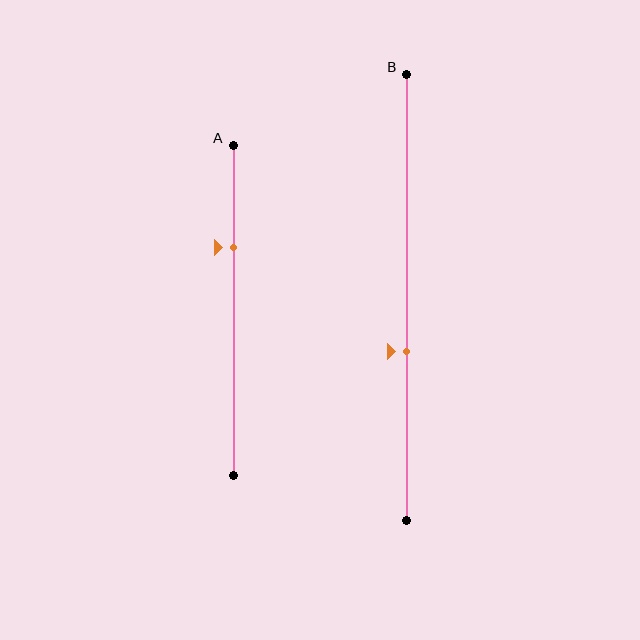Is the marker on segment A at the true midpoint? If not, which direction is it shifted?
No, the marker on segment A is shifted upward by about 19% of the segment length.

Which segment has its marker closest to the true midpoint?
Segment B has its marker closest to the true midpoint.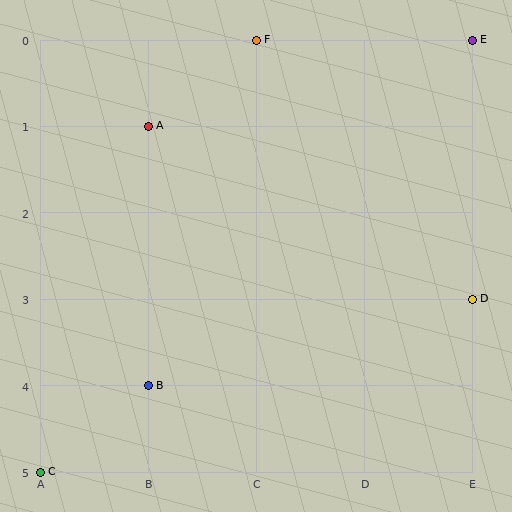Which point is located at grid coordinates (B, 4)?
Point B is at (B, 4).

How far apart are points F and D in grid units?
Points F and D are 2 columns and 3 rows apart (about 3.6 grid units diagonally).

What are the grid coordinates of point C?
Point C is at grid coordinates (A, 5).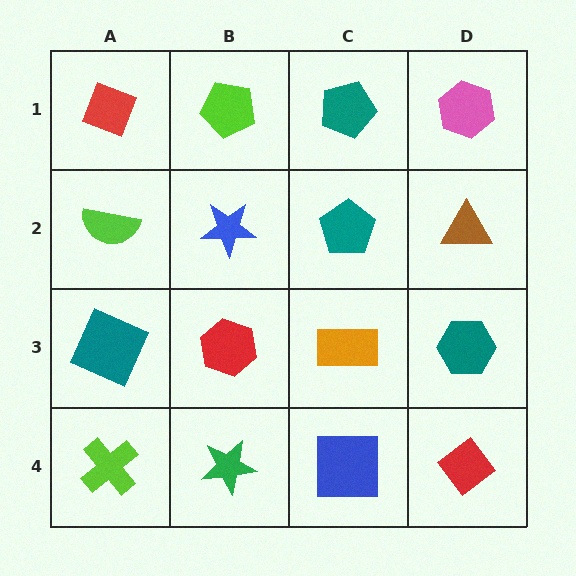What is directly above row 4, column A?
A teal square.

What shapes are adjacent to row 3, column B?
A blue star (row 2, column B), a green star (row 4, column B), a teal square (row 3, column A), an orange rectangle (row 3, column C).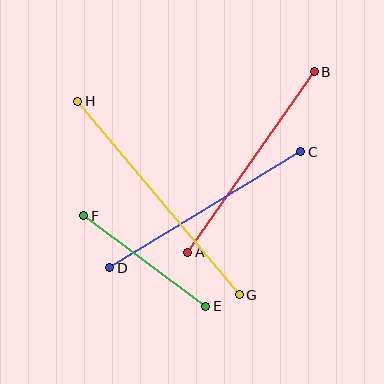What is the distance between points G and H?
The distance is approximately 252 pixels.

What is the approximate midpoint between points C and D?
The midpoint is at approximately (205, 210) pixels.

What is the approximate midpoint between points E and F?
The midpoint is at approximately (145, 261) pixels.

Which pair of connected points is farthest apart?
Points G and H are farthest apart.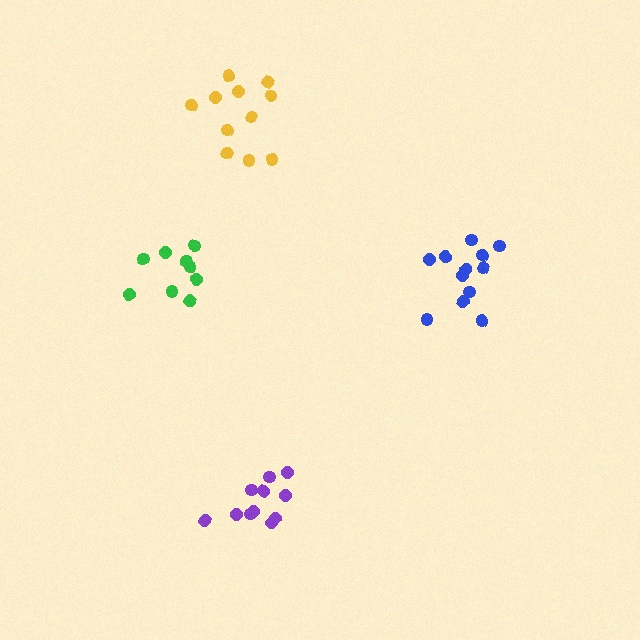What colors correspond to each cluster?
The clusters are colored: green, yellow, blue, purple.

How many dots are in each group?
Group 1: 9 dots, Group 2: 11 dots, Group 3: 12 dots, Group 4: 12 dots (44 total).